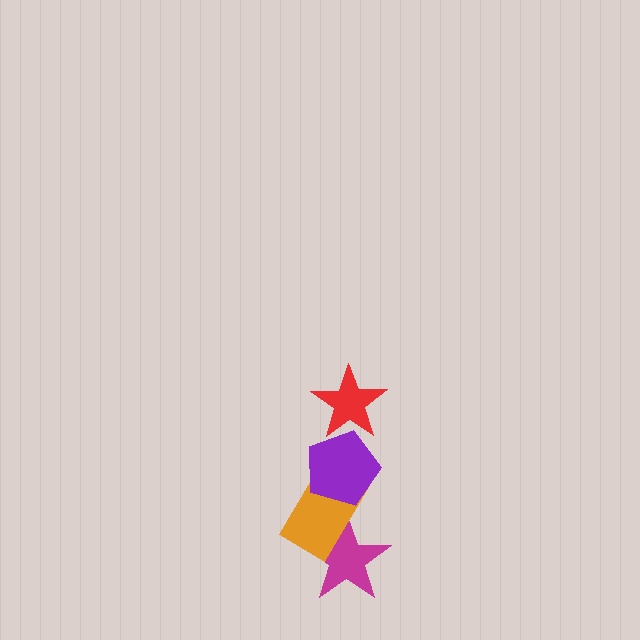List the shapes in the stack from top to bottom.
From top to bottom: the red star, the purple pentagon, the orange rectangle, the magenta star.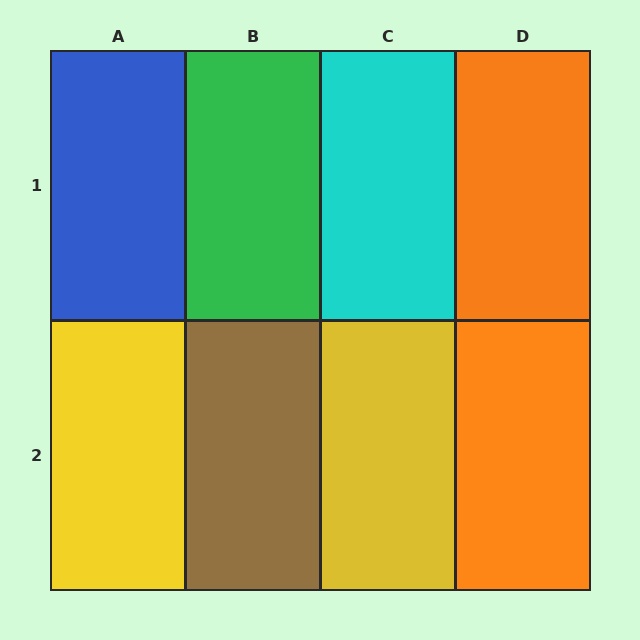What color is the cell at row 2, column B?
Brown.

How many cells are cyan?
1 cell is cyan.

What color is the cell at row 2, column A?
Yellow.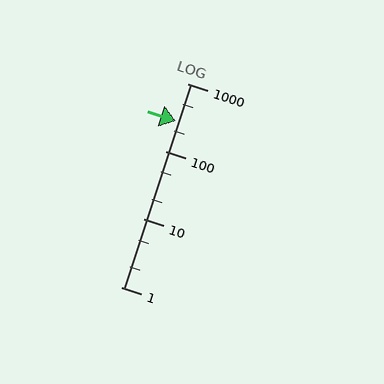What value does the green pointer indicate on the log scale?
The pointer indicates approximately 280.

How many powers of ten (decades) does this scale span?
The scale spans 3 decades, from 1 to 1000.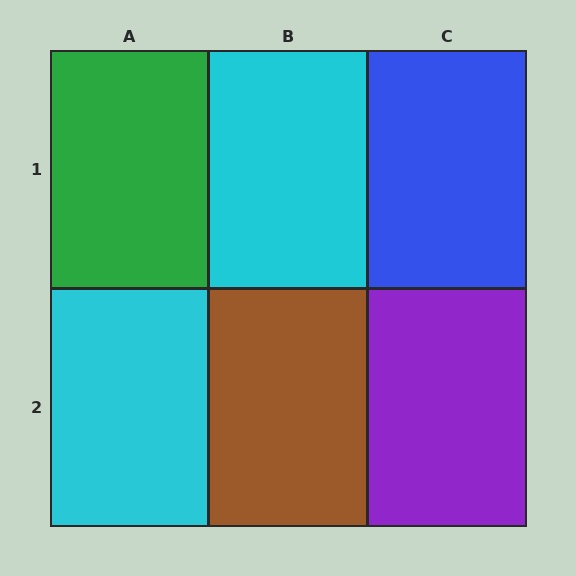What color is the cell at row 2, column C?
Purple.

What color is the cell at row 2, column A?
Cyan.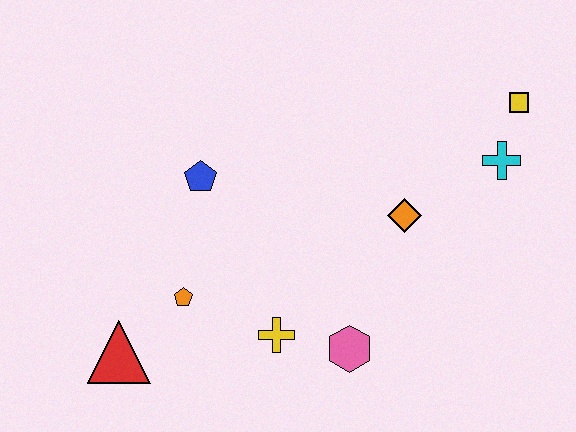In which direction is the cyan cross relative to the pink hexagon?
The cyan cross is above the pink hexagon.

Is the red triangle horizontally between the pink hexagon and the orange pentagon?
No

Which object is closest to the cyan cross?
The yellow square is closest to the cyan cross.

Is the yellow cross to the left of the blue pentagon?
No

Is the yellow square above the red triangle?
Yes